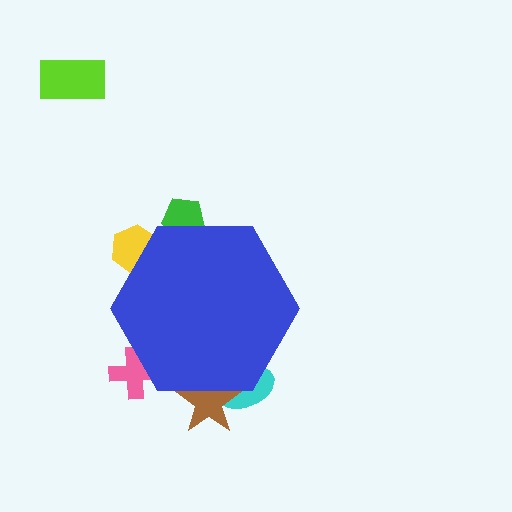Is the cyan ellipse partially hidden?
Yes, the cyan ellipse is partially hidden behind the blue hexagon.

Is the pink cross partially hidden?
Yes, the pink cross is partially hidden behind the blue hexagon.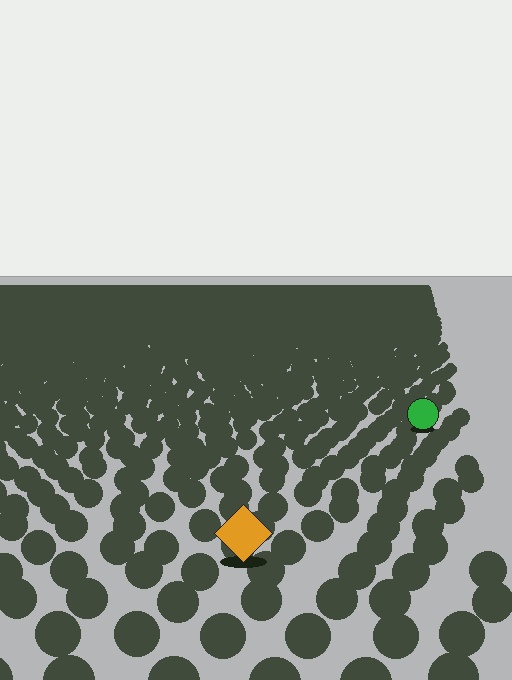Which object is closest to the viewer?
The orange diamond is closest. The texture marks near it are larger and more spread out.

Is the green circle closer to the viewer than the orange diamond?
No. The orange diamond is closer — you can tell from the texture gradient: the ground texture is coarser near it.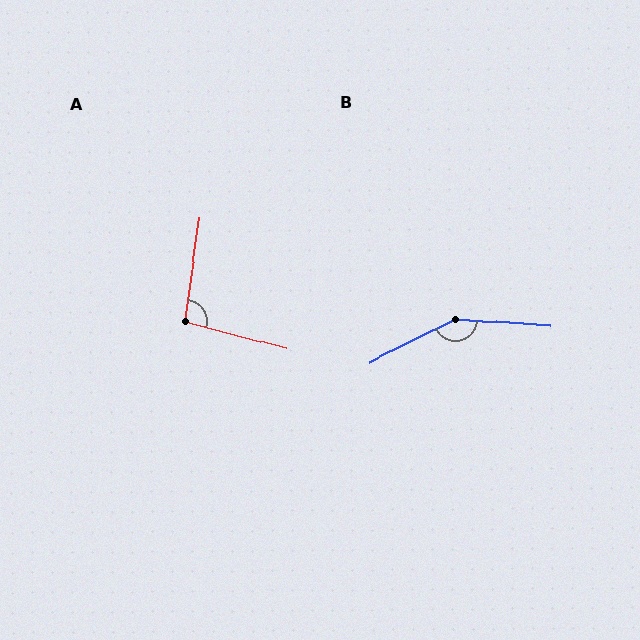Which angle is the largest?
B, at approximately 150 degrees.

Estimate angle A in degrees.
Approximately 97 degrees.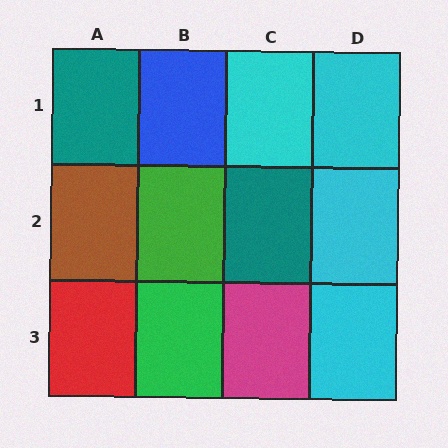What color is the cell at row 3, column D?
Cyan.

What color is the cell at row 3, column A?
Red.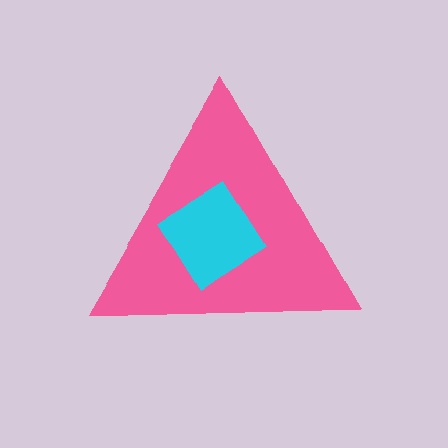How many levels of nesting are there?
2.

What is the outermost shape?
The pink triangle.